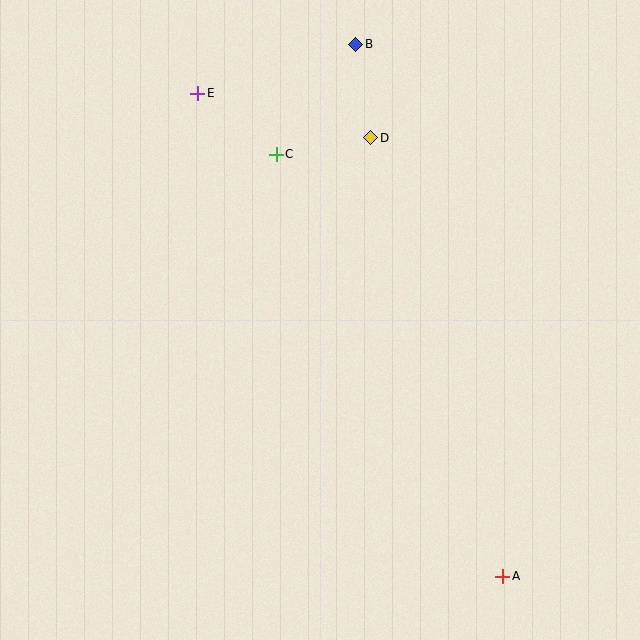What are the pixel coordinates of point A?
Point A is at (503, 576).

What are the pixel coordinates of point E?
Point E is at (198, 93).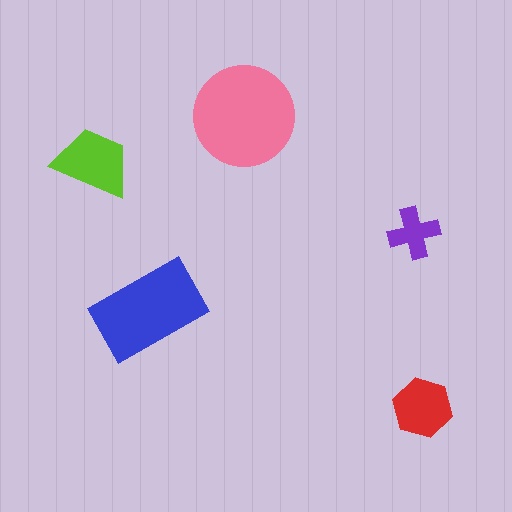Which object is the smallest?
The purple cross.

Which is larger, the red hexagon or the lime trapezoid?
The lime trapezoid.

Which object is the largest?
The pink circle.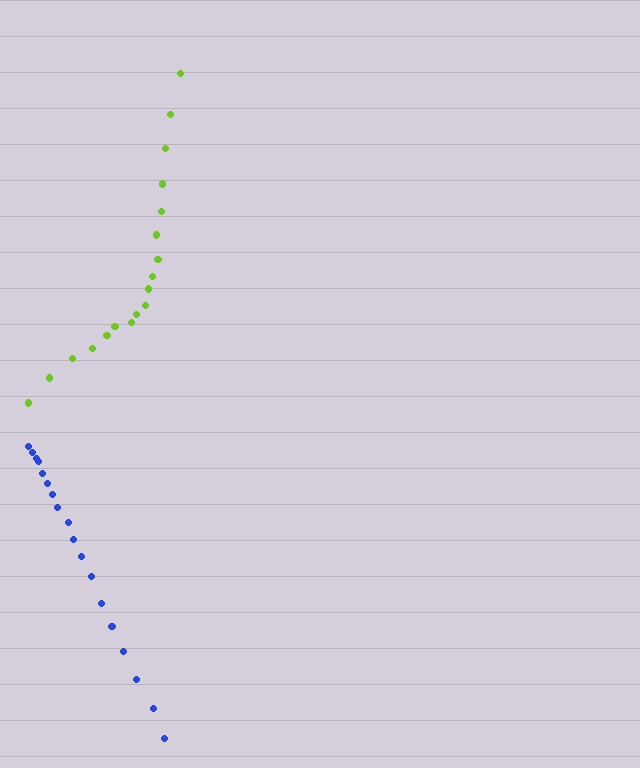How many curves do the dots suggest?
There are 2 distinct paths.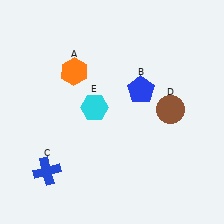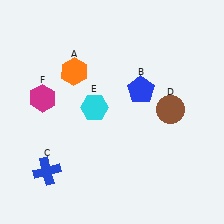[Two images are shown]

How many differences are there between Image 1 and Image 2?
There is 1 difference between the two images.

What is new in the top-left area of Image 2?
A magenta hexagon (F) was added in the top-left area of Image 2.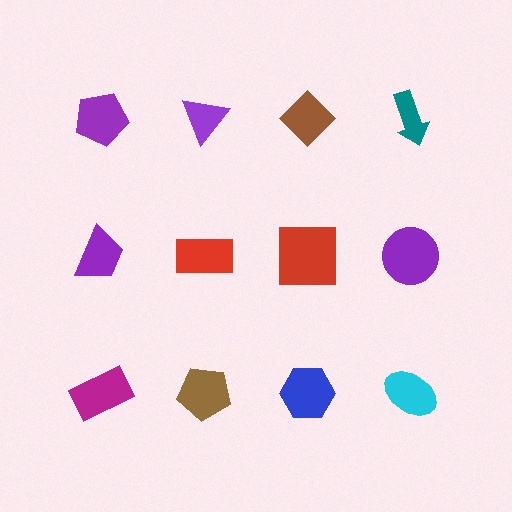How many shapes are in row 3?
4 shapes.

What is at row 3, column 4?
A cyan ellipse.